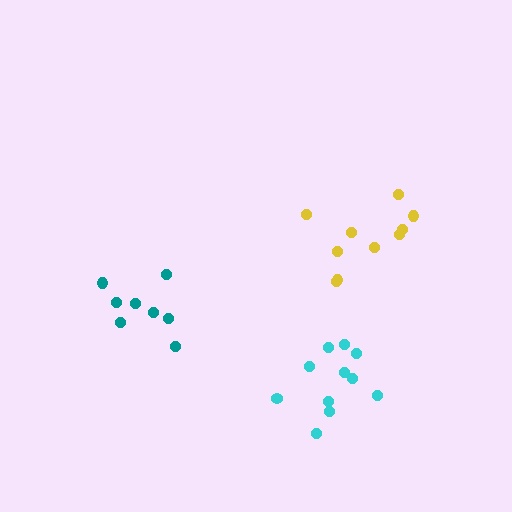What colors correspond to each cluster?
The clusters are colored: teal, yellow, cyan.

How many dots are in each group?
Group 1: 8 dots, Group 2: 10 dots, Group 3: 11 dots (29 total).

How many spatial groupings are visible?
There are 3 spatial groupings.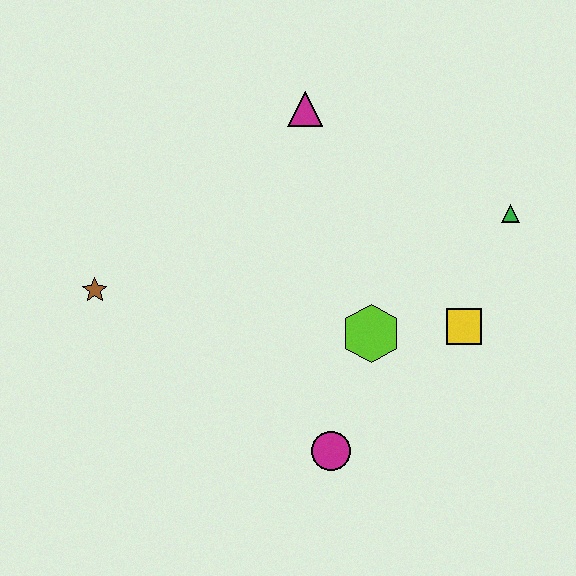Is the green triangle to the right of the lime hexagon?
Yes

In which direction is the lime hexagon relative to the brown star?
The lime hexagon is to the right of the brown star.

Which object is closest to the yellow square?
The lime hexagon is closest to the yellow square.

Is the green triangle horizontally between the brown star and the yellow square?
No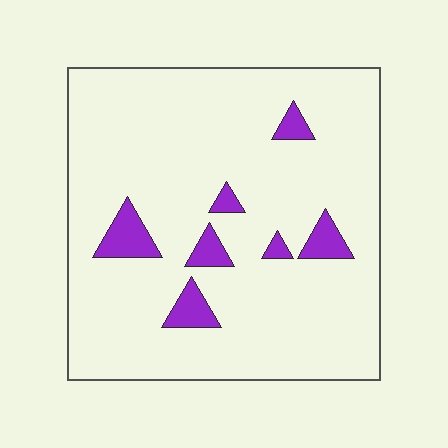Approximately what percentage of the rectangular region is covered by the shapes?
Approximately 10%.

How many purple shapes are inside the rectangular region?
7.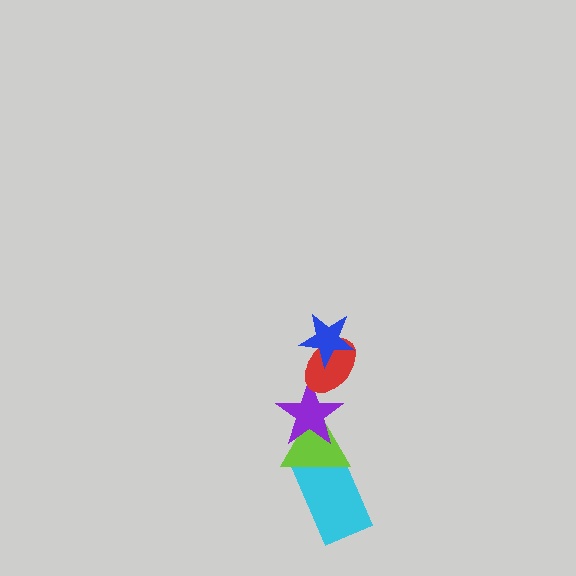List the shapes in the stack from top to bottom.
From top to bottom: the blue star, the red ellipse, the purple star, the lime triangle, the cyan rectangle.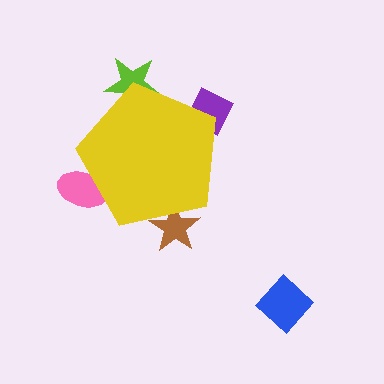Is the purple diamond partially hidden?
Yes, the purple diamond is partially hidden behind the yellow pentagon.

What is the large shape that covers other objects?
A yellow pentagon.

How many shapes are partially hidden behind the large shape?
4 shapes are partially hidden.